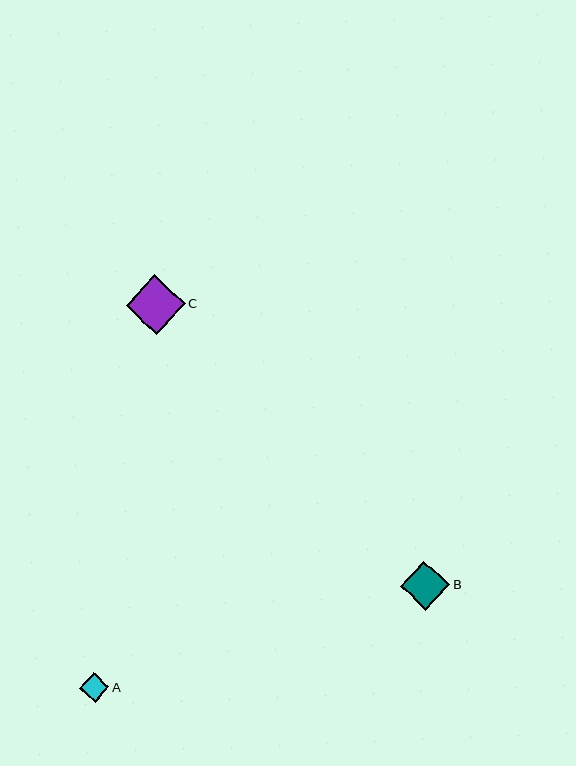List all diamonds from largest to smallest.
From largest to smallest: C, B, A.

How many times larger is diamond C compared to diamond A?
Diamond C is approximately 2.0 times the size of diamond A.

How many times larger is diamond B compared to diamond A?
Diamond B is approximately 1.7 times the size of diamond A.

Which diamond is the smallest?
Diamond A is the smallest with a size of approximately 29 pixels.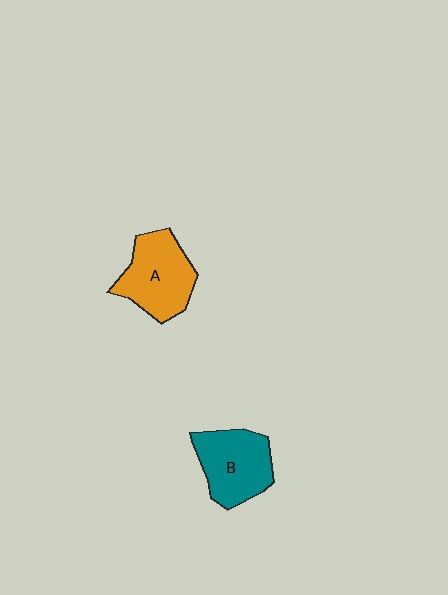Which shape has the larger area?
Shape A (orange).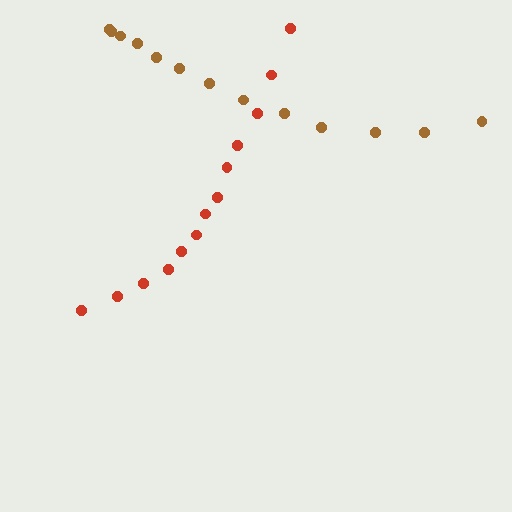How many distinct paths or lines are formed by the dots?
There are 2 distinct paths.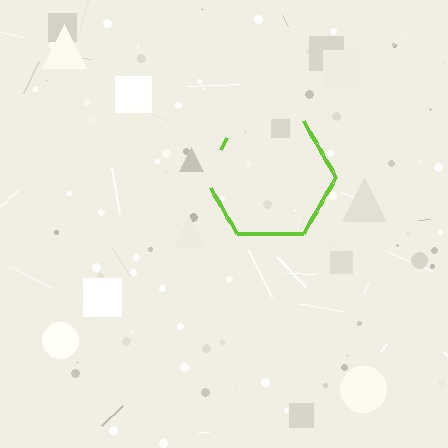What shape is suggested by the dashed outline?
The dashed outline suggests a hexagon.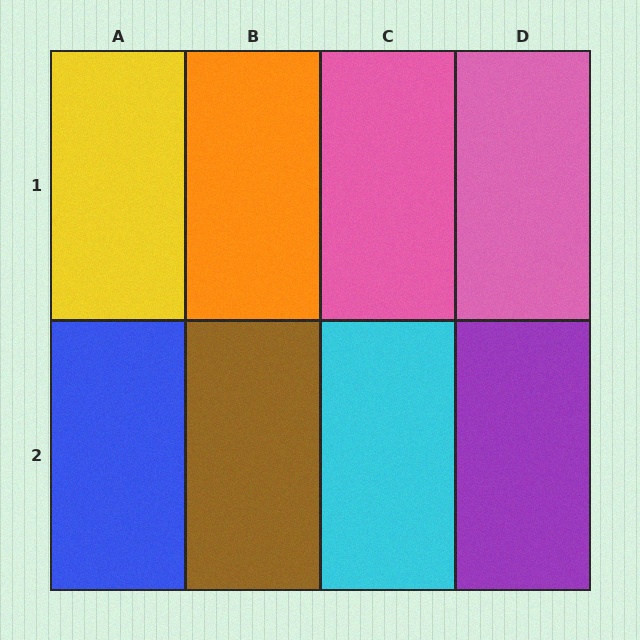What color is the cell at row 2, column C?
Cyan.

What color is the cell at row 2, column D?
Purple.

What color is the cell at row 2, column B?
Brown.